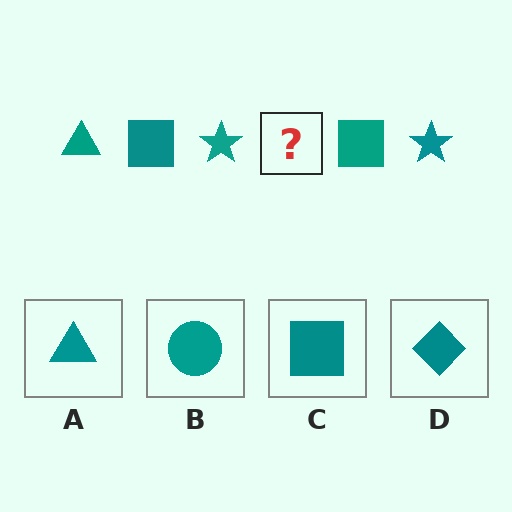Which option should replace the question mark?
Option A.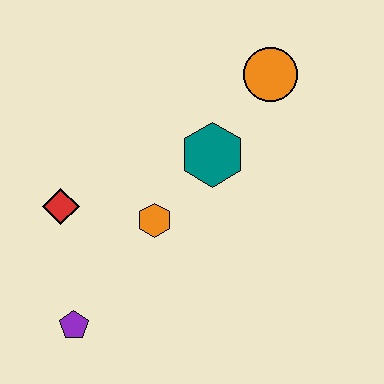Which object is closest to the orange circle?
The teal hexagon is closest to the orange circle.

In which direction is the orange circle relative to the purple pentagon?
The orange circle is above the purple pentagon.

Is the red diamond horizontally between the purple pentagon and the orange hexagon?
No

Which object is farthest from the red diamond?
The orange circle is farthest from the red diamond.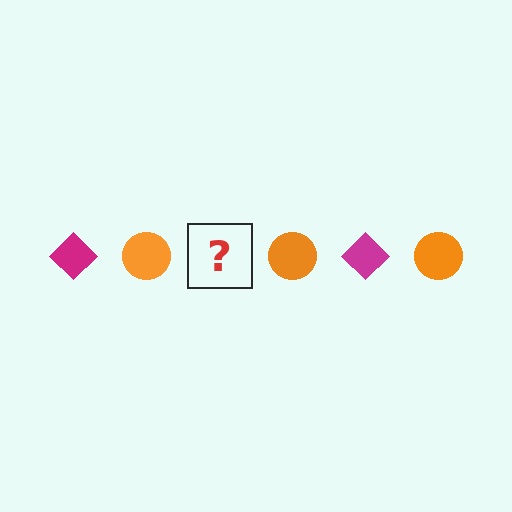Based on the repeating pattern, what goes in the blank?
The blank should be a magenta diamond.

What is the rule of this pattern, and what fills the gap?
The rule is that the pattern alternates between magenta diamond and orange circle. The gap should be filled with a magenta diamond.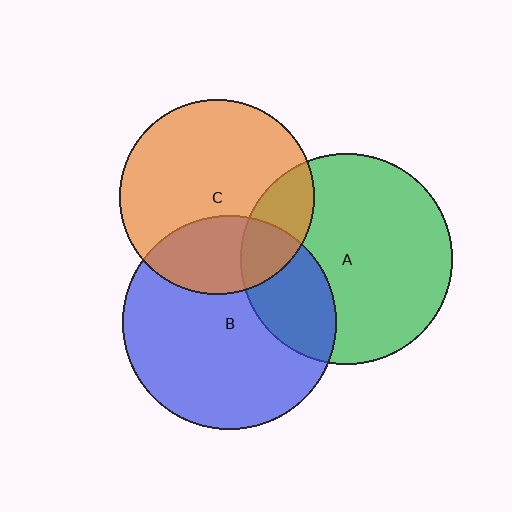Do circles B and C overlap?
Yes.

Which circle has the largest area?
Circle B (blue).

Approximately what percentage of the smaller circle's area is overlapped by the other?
Approximately 30%.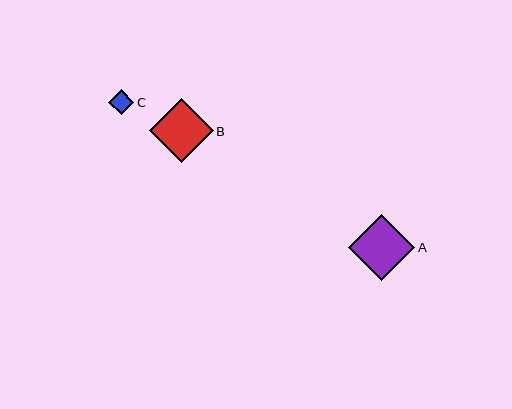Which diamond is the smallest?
Diamond C is the smallest with a size of approximately 25 pixels.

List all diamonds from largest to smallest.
From largest to smallest: A, B, C.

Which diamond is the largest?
Diamond A is the largest with a size of approximately 66 pixels.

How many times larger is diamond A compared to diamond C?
Diamond A is approximately 2.6 times the size of diamond C.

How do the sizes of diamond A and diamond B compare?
Diamond A and diamond B are approximately the same size.